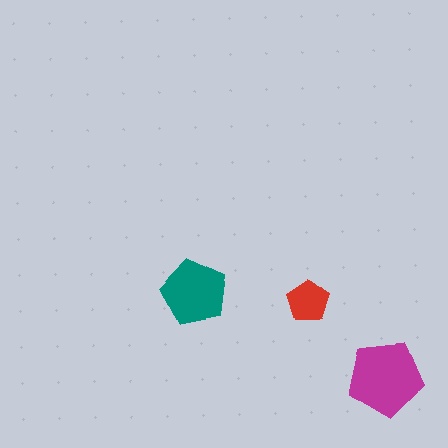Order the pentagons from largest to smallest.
the magenta one, the teal one, the red one.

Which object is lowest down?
The magenta pentagon is bottommost.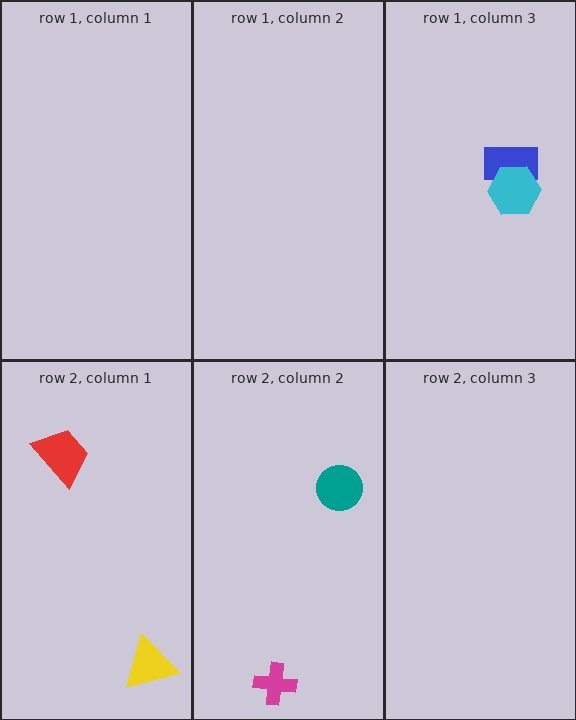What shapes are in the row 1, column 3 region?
The blue rectangle, the cyan hexagon.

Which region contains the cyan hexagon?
The row 1, column 3 region.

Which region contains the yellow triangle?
The row 2, column 1 region.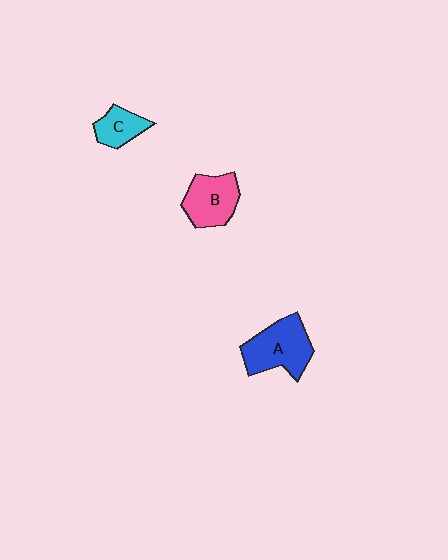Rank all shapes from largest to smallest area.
From largest to smallest: A (blue), B (pink), C (cyan).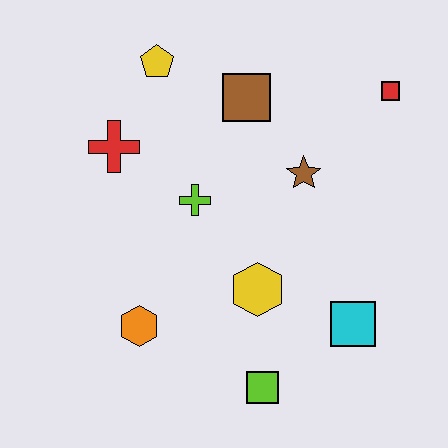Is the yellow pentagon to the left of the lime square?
Yes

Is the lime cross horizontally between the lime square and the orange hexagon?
Yes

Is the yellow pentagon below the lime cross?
No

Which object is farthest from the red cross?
The cyan square is farthest from the red cross.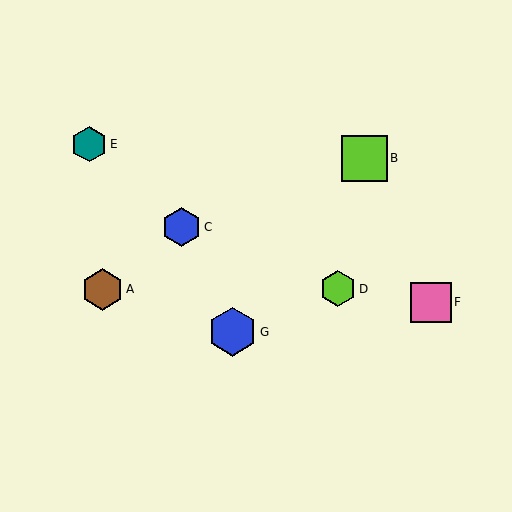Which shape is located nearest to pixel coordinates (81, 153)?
The teal hexagon (labeled E) at (89, 144) is nearest to that location.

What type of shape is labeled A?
Shape A is a brown hexagon.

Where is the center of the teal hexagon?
The center of the teal hexagon is at (89, 144).